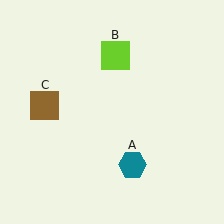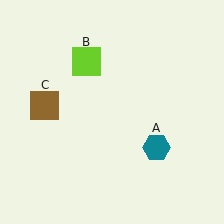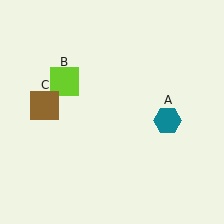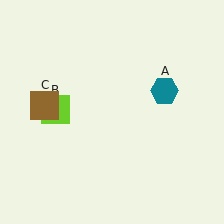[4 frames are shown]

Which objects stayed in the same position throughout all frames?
Brown square (object C) remained stationary.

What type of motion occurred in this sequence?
The teal hexagon (object A), lime square (object B) rotated counterclockwise around the center of the scene.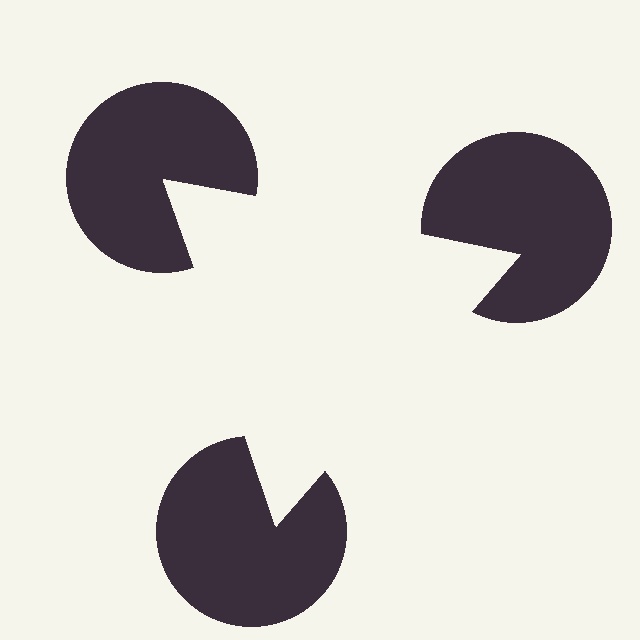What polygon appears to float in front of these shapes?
An illusory triangle — its edges are inferred from the aligned wedge cuts in the pac-man discs, not physically drawn.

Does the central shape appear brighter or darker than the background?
It typically appears slightly brighter than the background, even though no actual brightness change is drawn.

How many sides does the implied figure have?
3 sides.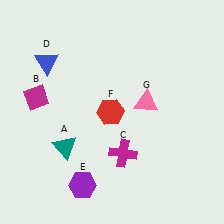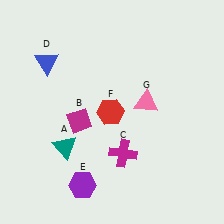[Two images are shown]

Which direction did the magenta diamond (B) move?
The magenta diamond (B) moved right.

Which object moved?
The magenta diamond (B) moved right.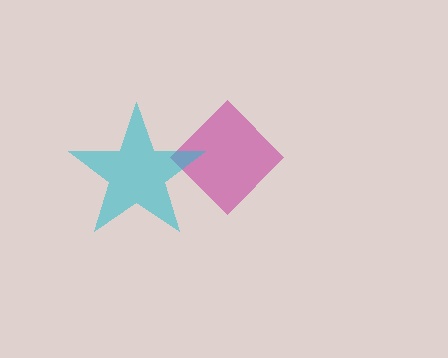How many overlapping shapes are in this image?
There are 2 overlapping shapes in the image.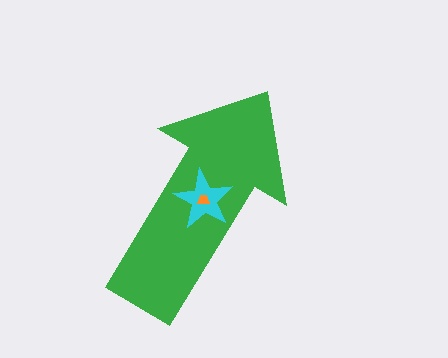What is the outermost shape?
The green arrow.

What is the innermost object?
The orange trapezoid.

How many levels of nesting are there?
3.